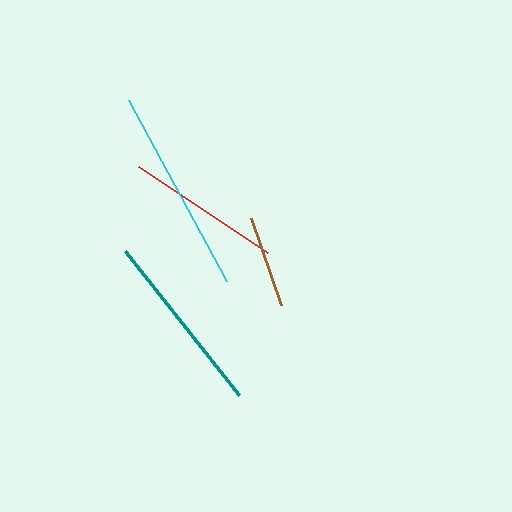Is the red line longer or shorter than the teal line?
The teal line is longer than the red line.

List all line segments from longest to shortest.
From longest to shortest: cyan, teal, red, brown.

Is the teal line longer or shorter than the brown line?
The teal line is longer than the brown line.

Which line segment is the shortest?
The brown line is the shortest at approximately 92 pixels.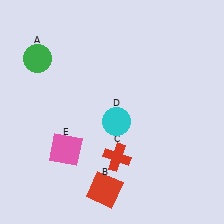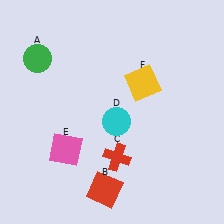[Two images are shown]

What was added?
A yellow square (F) was added in Image 2.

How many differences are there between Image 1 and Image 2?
There is 1 difference between the two images.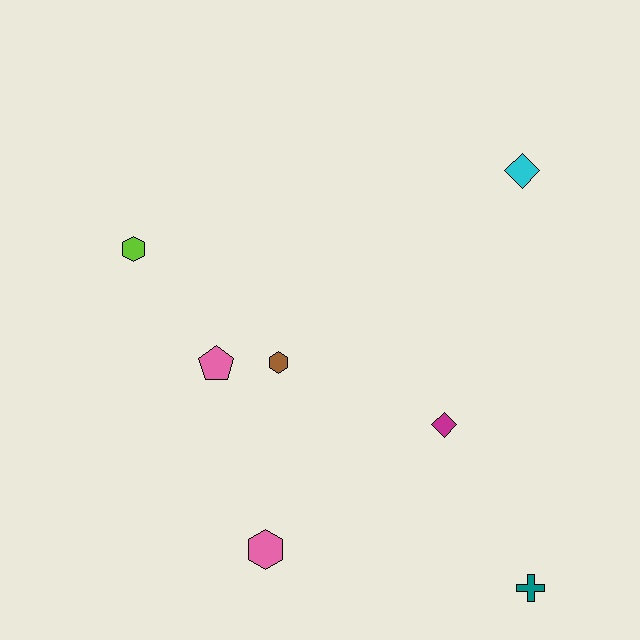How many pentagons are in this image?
There is 1 pentagon.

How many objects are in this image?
There are 7 objects.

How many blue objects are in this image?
There are no blue objects.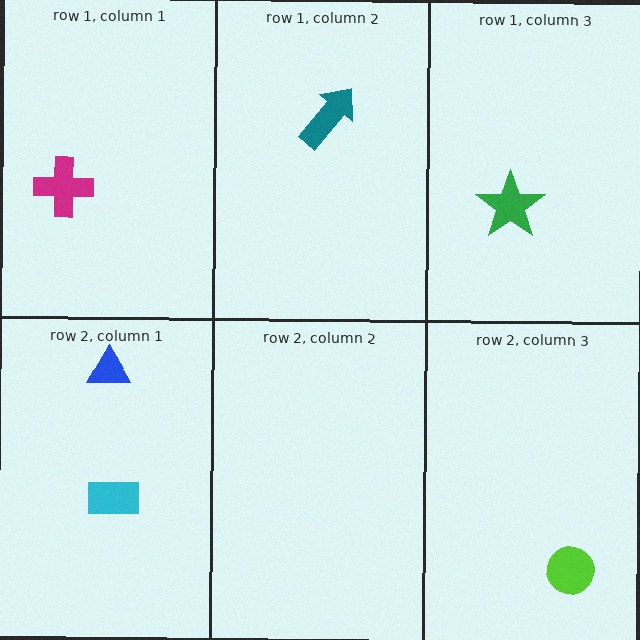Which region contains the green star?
The row 1, column 3 region.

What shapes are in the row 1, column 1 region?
The magenta cross.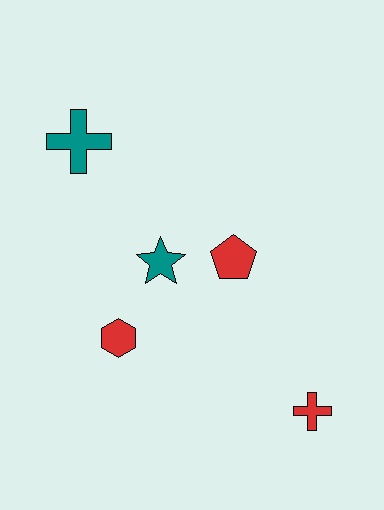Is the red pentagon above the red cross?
Yes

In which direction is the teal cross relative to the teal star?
The teal cross is above the teal star.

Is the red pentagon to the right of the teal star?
Yes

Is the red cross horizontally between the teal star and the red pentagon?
No